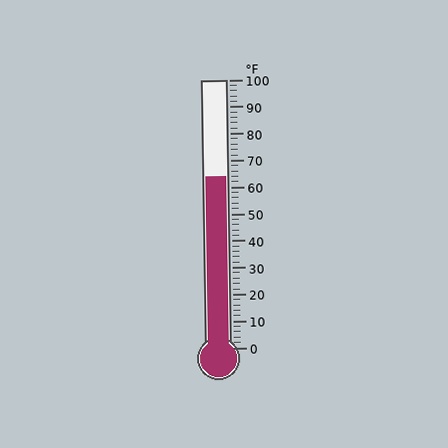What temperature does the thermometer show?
The thermometer shows approximately 64°F.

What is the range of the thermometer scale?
The thermometer scale ranges from 0°F to 100°F.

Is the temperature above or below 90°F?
The temperature is below 90°F.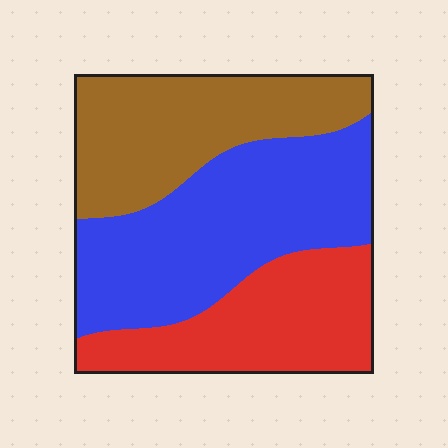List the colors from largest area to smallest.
From largest to smallest: blue, brown, red.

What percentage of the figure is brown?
Brown takes up between a sixth and a third of the figure.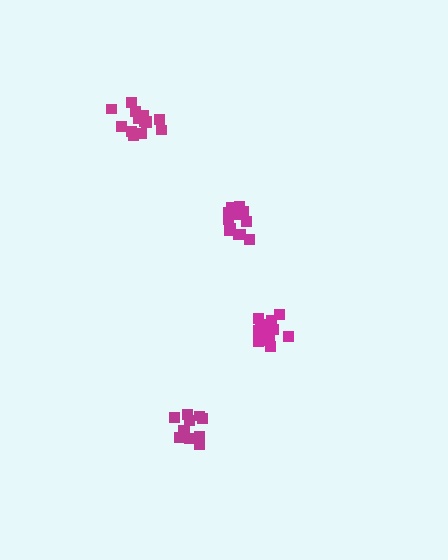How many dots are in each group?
Group 1: 14 dots, Group 2: 14 dots, Group 3: 11 dots, Group 4: 14 dots (53 total).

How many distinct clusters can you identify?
There are 4 distinct clusters.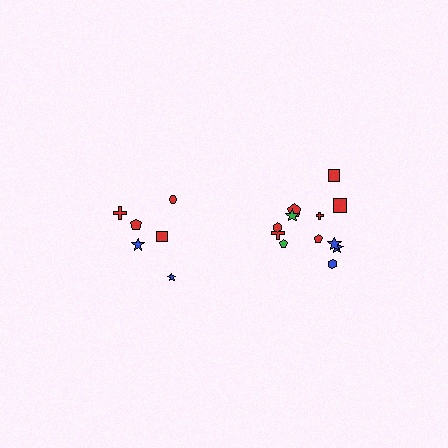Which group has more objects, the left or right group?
The right group.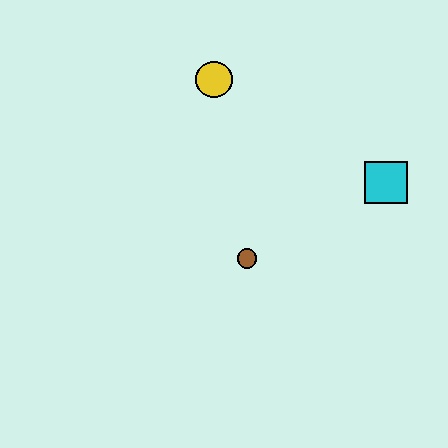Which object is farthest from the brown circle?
The yellow circle is farthest from the brown circle.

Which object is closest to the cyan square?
The brown circle is closest to the cyan square.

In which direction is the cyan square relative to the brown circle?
The cyan square is to the right of the brown circle.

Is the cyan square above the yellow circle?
No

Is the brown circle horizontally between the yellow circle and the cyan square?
Yes